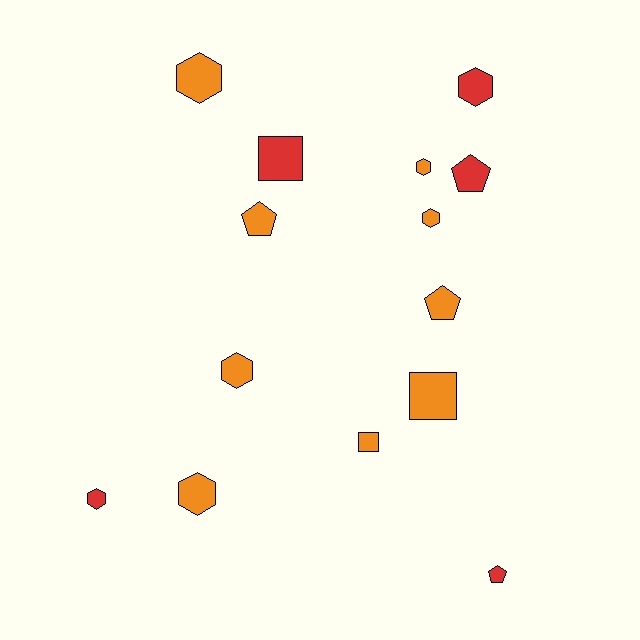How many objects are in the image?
There are 14 objects.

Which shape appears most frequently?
Hexagon, with 7 objects.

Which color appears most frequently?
Orange, with 9 objects.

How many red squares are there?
There is 1 red square.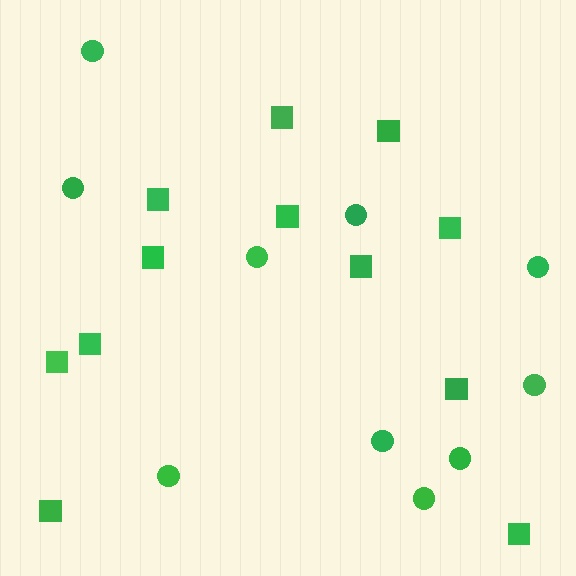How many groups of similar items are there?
There are 2 groups: one group of squares (12) and one group of circles (10).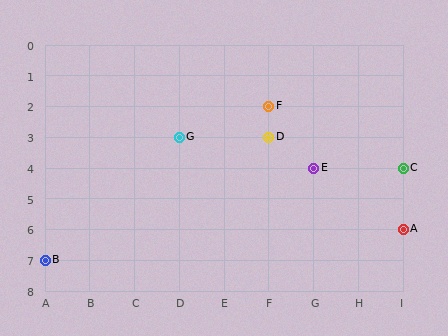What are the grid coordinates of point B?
Point B is at grid coordinates (A, 7).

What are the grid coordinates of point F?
Point F is at grid coordinates (F, 2).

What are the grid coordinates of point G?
Point G is at grid coordinates (D, 3).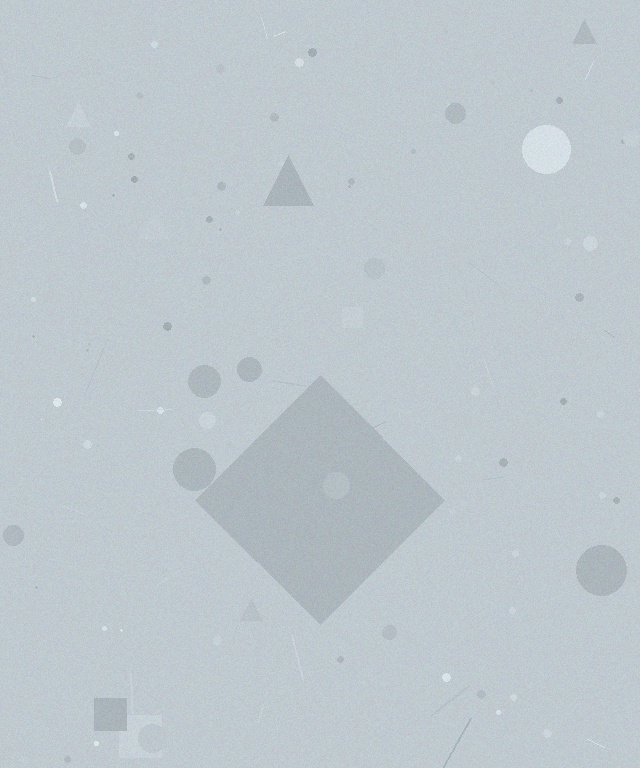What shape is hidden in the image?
A diamond is hidden in the image.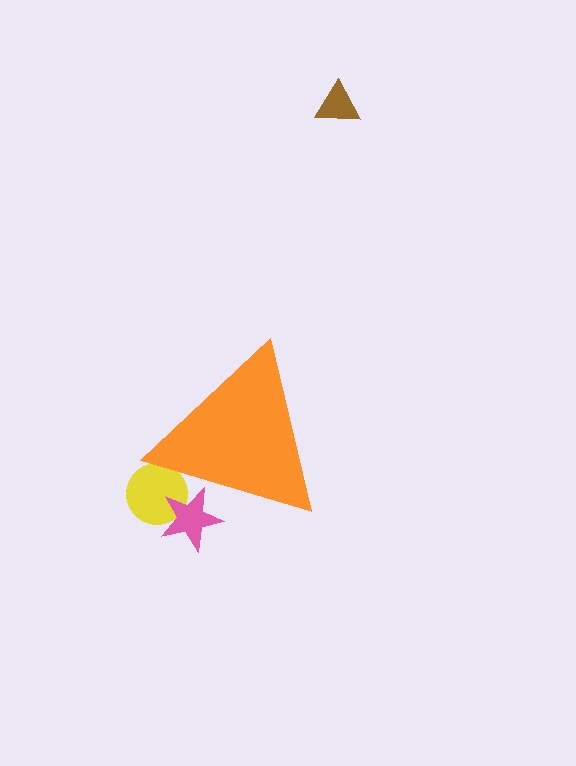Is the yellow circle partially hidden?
Yes, the yellow circle is partially hidden behind the orange triangle.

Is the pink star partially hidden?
Yes, the pink star is partially hidden behind the orange triangle.